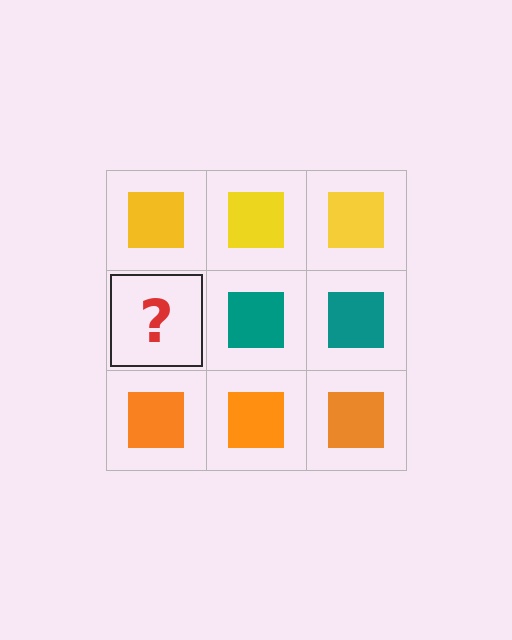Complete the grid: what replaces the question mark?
The question mark should be replaced with a teal square.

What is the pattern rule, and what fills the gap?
The rule is that each row has a consistent color. The gap should be filled with a teal square.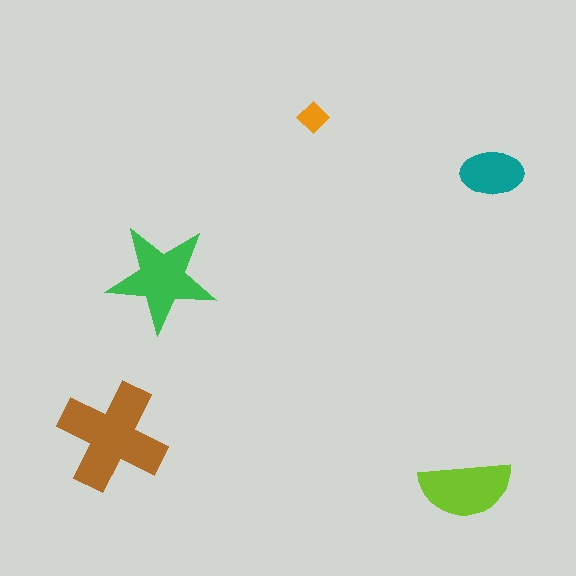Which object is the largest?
The brown cross.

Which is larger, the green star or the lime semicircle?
The green star.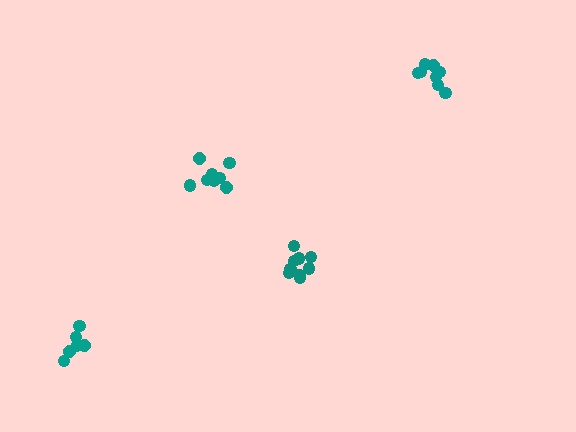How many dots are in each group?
Group 1: 8 dots, Group 2: 6 dots, Group 3: 8 dots, Group 4: 10 dots (32 total).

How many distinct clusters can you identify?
There are 4 distinct clusters.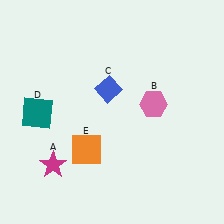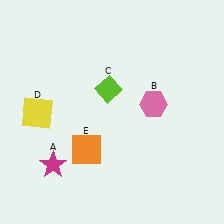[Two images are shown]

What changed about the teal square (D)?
In Image 1, D is teal. In Image 2, it changed to yellow.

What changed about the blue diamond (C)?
In Image 1, C is blue. In Image 2, it changed to lime.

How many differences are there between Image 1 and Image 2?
There are 2 differences between the two images.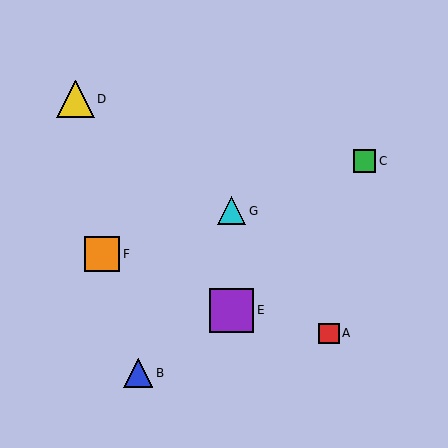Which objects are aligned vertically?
Objects E, G are aligned vertically.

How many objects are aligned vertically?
2 objects (E, G) are aligned vertically.